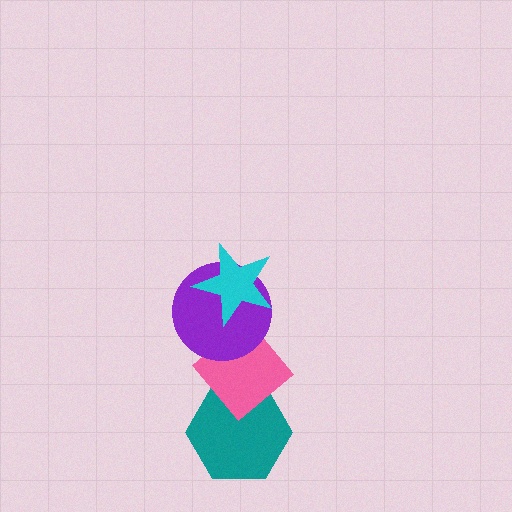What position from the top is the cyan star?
The cyan star is 1st from the top.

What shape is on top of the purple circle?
The cyan star is on top of the purple circle.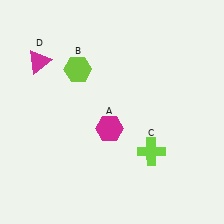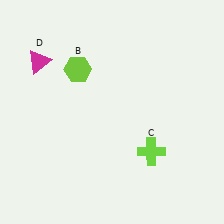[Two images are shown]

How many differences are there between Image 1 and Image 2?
There is 1 difference between the two images.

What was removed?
The magenta hexagon (A) was removed in Image 2.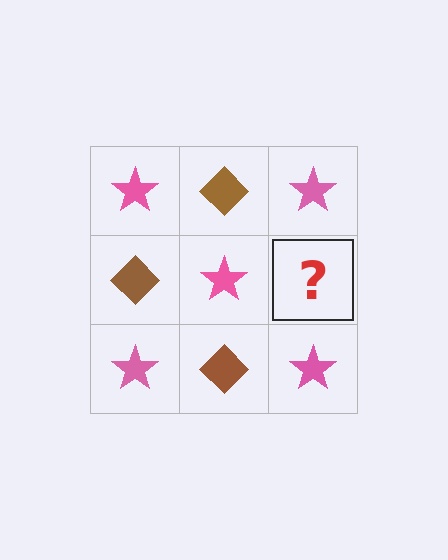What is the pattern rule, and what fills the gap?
The rule is that it alternates pink star and brown diamond in a checkerboard pattern. The gap should be filled with a brown diamond.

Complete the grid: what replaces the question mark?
The question mark should be replaced with a brown diamond.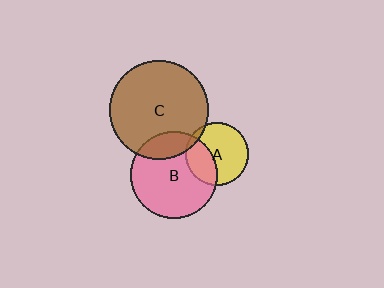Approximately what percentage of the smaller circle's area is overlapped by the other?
Approximately 5%.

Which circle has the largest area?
Circle C (brown).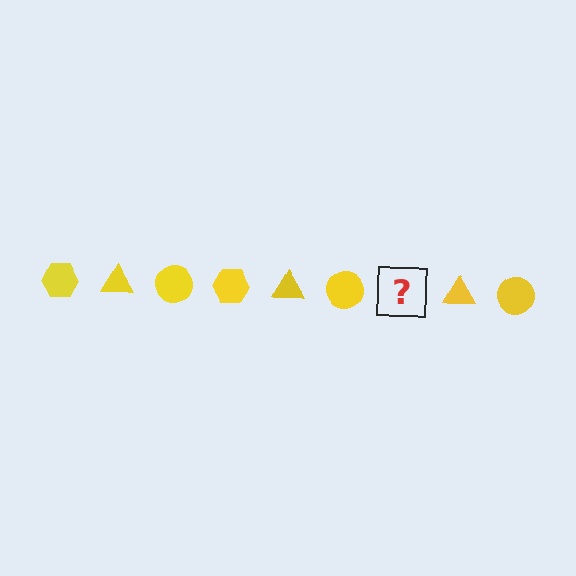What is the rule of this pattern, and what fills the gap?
The rule is that the pattern cycles through hexagon, triangle, circle shapes in yellow. The gap should be filled with a yellow hexagon.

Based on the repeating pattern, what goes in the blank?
The blank should be a yellow hexagon.